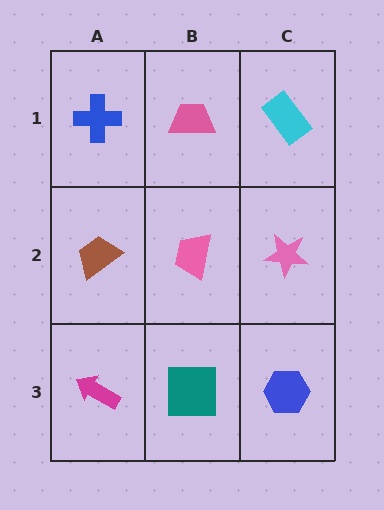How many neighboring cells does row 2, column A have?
3.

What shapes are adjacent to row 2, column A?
A blue cross (row 1, column A), a magenta arrow (row 3, column A), a pink trapezoid (row 2, column B).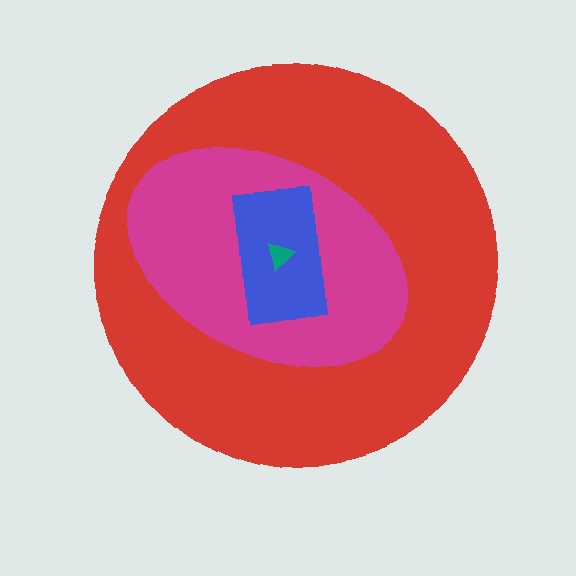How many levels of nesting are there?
4.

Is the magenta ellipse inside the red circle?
Yes.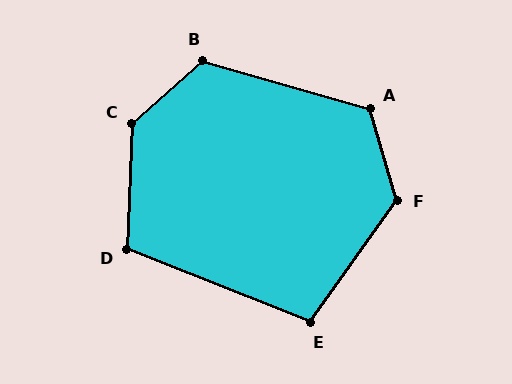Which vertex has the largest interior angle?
C, at approximately 134 degrees.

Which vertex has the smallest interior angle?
E, at approximately 104 degrees.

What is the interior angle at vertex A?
Approximately 122 degrees (obtuse).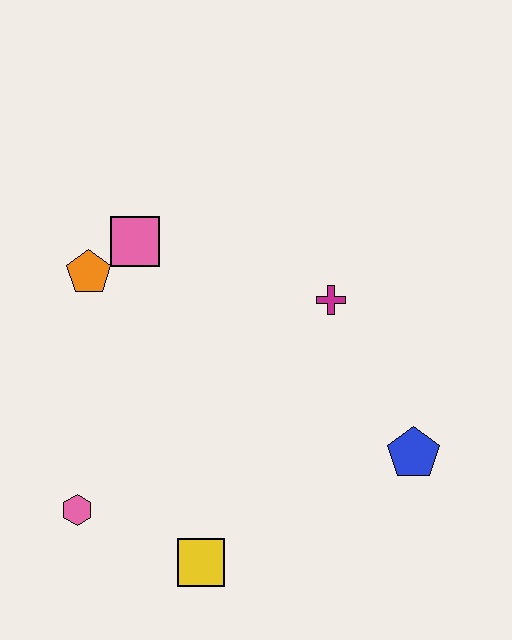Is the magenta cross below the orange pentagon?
Yes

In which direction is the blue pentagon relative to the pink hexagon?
The blue pentagon is to the right of the pink hexagon.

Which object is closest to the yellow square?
The pink hexagon is closest to the yellow square.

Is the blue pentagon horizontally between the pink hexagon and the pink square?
No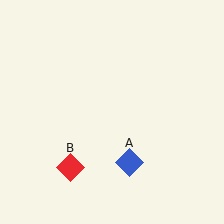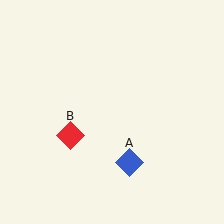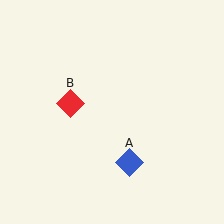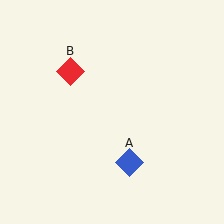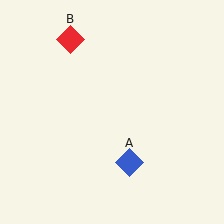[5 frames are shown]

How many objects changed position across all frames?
1 object changed position: red diamond (object B).